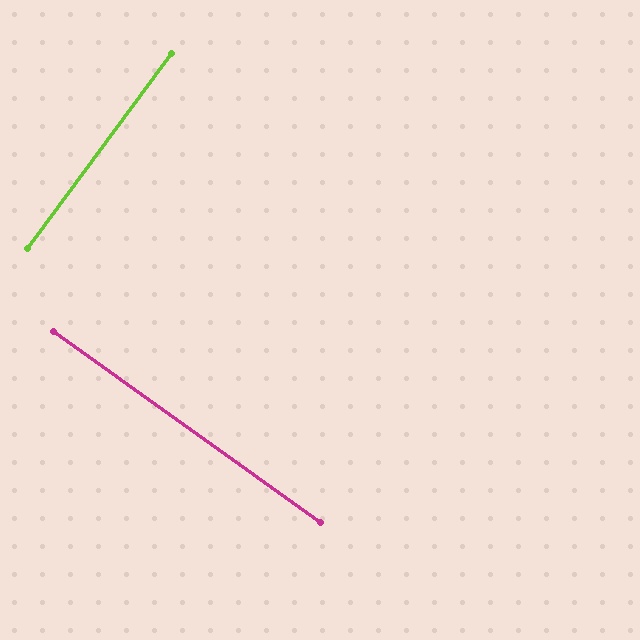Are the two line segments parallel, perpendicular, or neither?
Perpendicular — they meet at approximately 89°.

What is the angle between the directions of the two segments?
Approximately 89 degrees.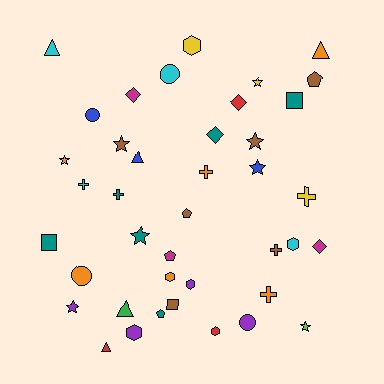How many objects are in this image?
There are 40 objects.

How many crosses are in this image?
There are 6 crosses.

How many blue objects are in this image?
There are 3 blue objects.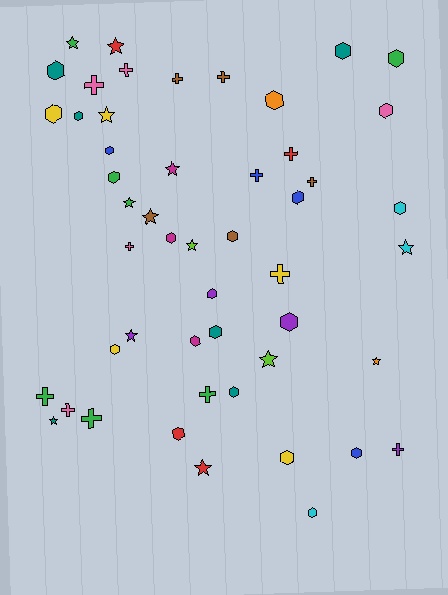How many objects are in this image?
There are 50 objects.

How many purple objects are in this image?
There are 4 purple objects.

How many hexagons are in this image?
There are 23 hexagons.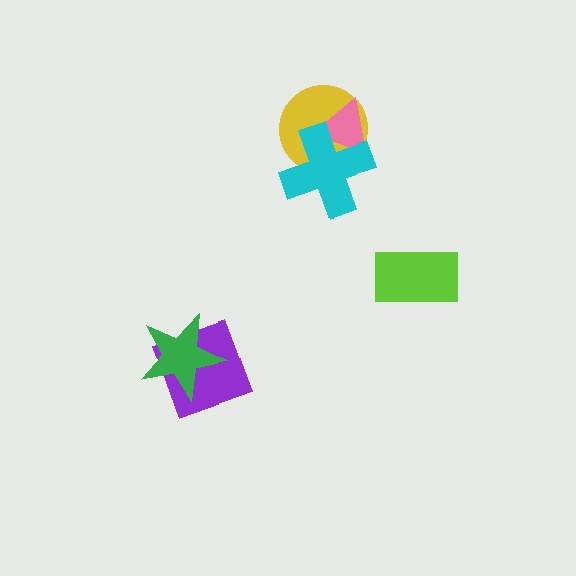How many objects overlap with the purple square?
1 object overlaps with the purple square.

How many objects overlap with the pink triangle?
2 objects overlap with the pink triangle.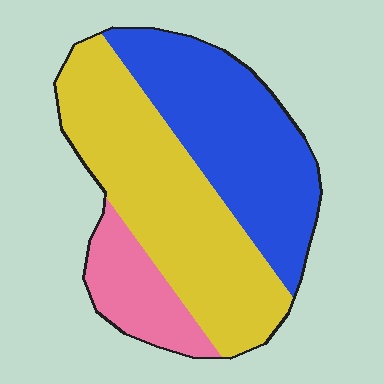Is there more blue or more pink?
Blue.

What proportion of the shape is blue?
Blue takes up between a third and a half of the shape.